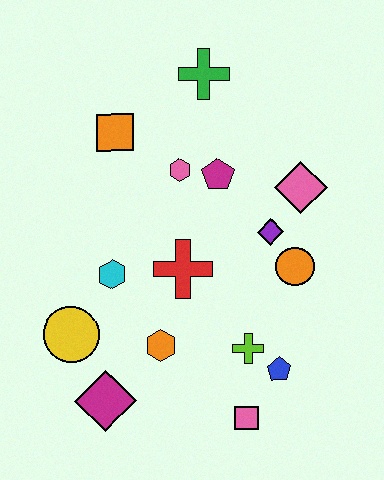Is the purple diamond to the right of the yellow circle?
Yes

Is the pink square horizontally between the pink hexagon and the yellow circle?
No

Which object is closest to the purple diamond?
The orange circle is closest to the purple diamond.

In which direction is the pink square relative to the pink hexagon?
The pink square is below the pink hexagon.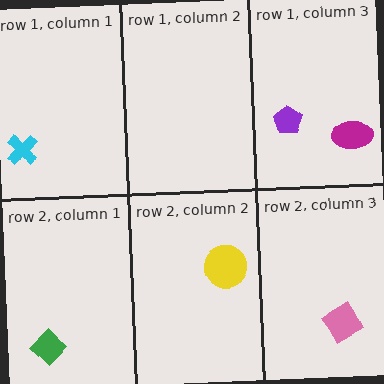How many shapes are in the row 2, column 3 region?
1.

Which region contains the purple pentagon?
The row 1, column 3 region.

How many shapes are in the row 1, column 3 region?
2.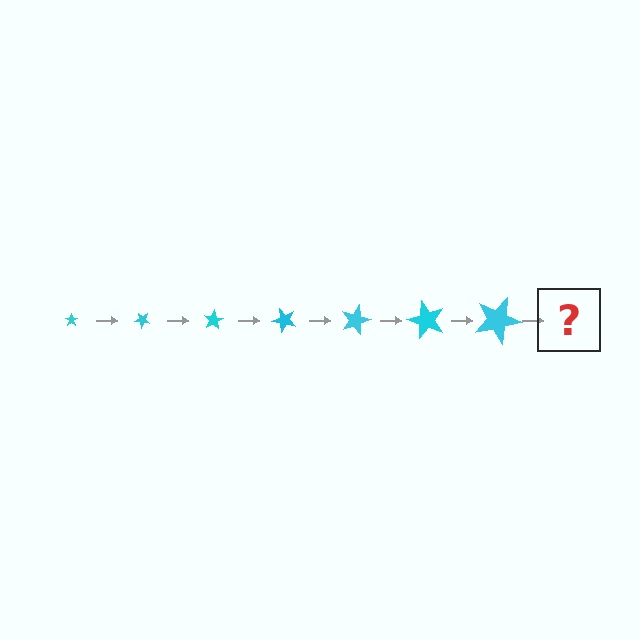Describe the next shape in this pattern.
It should be a star, larger than the previous one and rotated 280 degrees from the start.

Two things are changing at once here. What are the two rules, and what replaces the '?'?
The two rules are that the star grows larger each step and it rotates 40 degrees each step. The '?' should be a star, larger than the previous one and rotated 280 degrees from the start.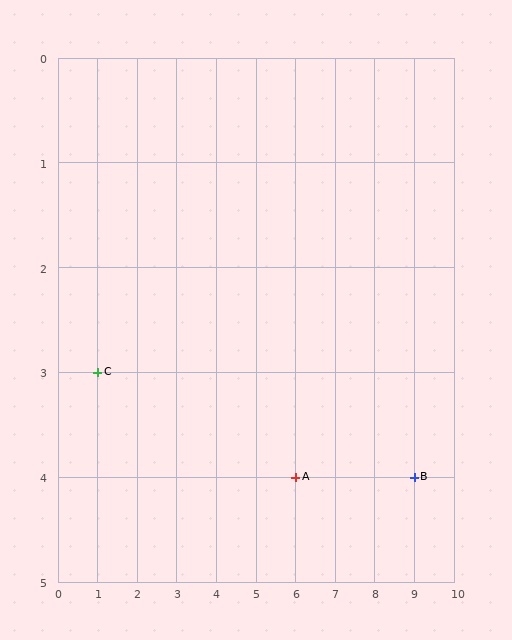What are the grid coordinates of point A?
Point A is at grid coordinates (6, 4).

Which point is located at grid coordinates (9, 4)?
Point B is at (9, 4).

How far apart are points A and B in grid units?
Points A and B are 3 columns apart.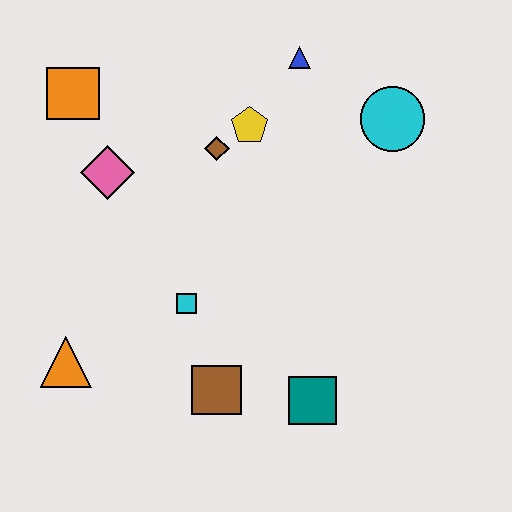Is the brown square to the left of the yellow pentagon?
Yes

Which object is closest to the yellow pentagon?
The brown diamond is closest to the yellow pentagon.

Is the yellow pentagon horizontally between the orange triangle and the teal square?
Yes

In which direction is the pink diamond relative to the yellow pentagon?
The pink diamond is to the left of the yellow pentagon.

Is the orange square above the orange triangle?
Yes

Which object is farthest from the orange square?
The teal square is farthest from the orange square.